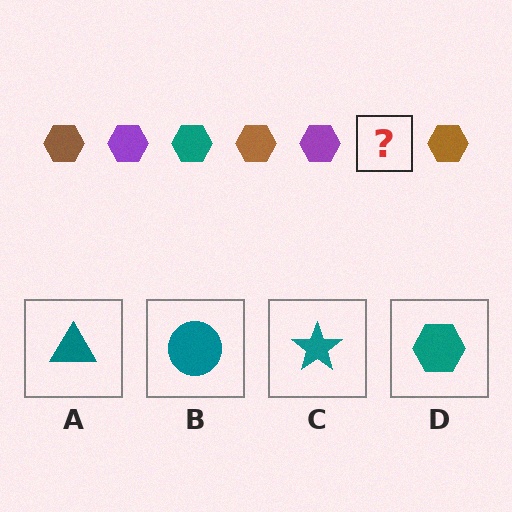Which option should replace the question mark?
Option D.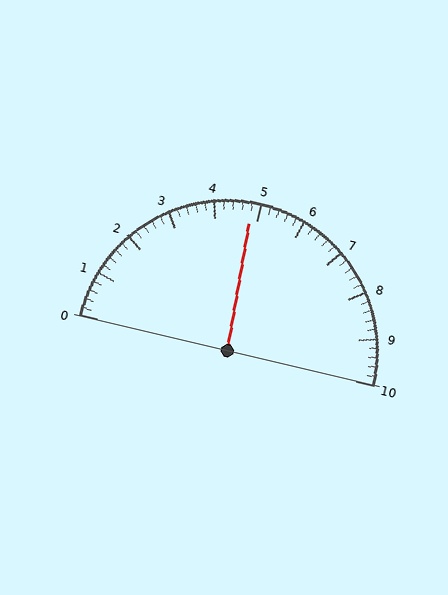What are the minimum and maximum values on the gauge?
The gauge ranges from 0 to 10.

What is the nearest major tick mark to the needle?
The nearest major tick mark is 5.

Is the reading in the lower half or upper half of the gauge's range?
The reading is in the lower half of the range (0 to 10).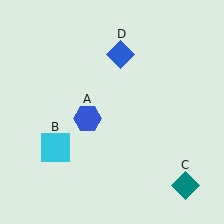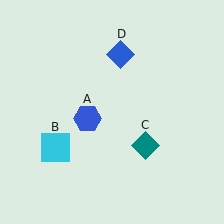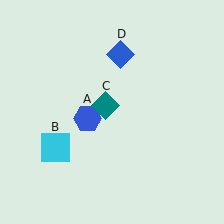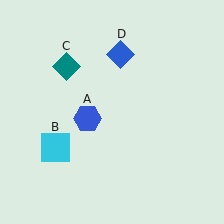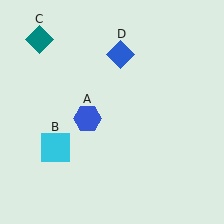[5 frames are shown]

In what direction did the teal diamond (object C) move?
The teal diamond (object C) moved up and to the left.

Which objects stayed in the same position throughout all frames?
Blue hexagon (object A) and cyan square (object B) and blue diamond (object D) remained stationary.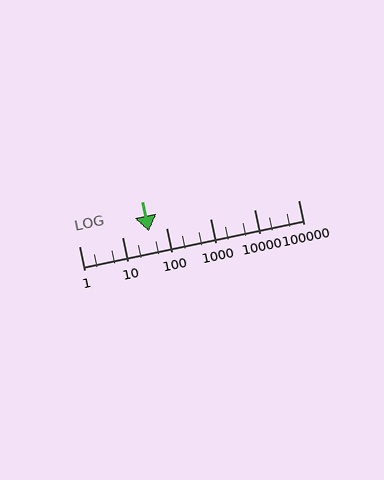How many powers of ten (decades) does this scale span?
The scale spans 5 decades, from 1 to 100000.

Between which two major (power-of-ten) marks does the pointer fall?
The pointer is between 10 and 100.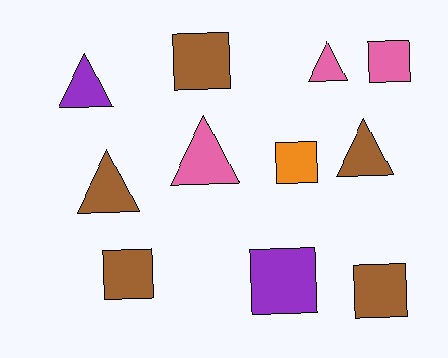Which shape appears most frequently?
Square, with 6 objects.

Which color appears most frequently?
Brown, with 5 objects.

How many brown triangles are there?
There are 2 brown triangles.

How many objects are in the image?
There are 11 objects.